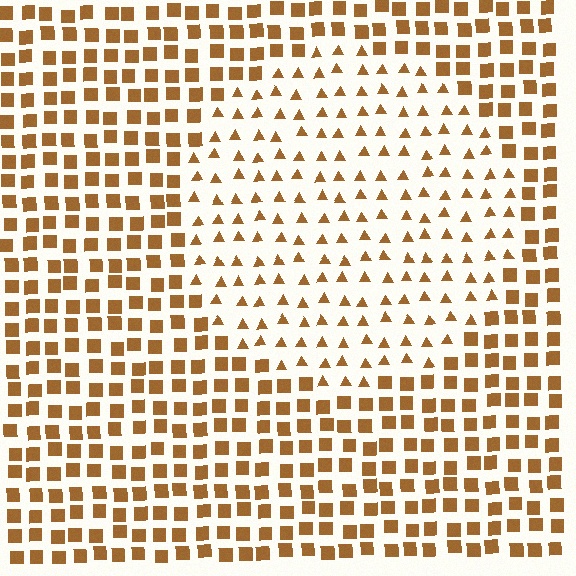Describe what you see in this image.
The image is filled with small brown elements arranged in a uniform grid. A circle-shaped region contains triangles, while the surrounding area contains squares. The boundary is defined purely by the change in element shape.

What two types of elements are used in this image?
The image uses triangles inside the circle region and squares outside it.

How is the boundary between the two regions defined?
The boundary is defined by a change in element shape: triangles inside vs. squares outside. All elements share the same color and spacing.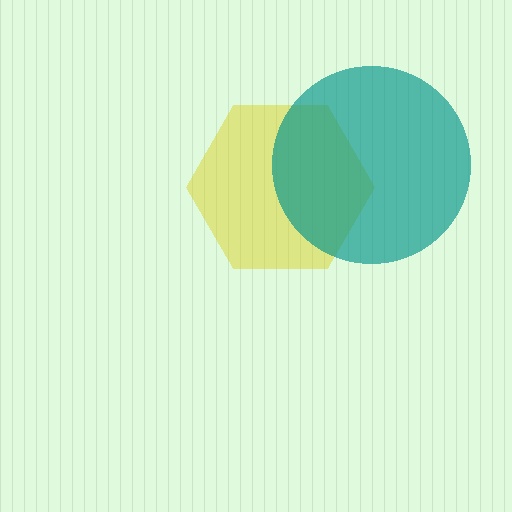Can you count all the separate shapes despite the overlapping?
Yes, there are 2 separate shapes.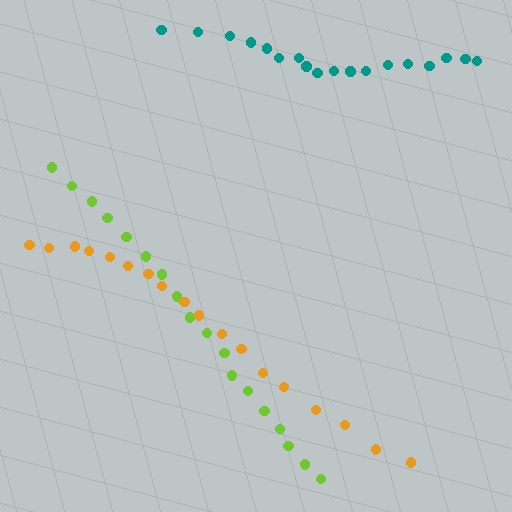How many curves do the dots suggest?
There are 3 distinct paths.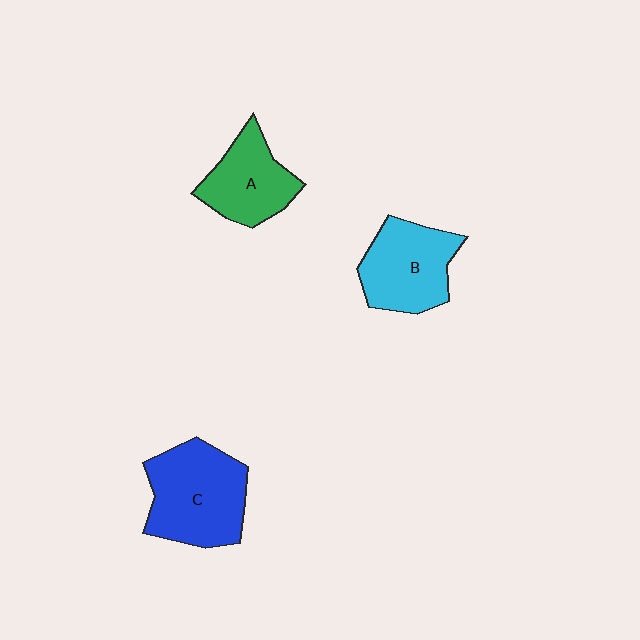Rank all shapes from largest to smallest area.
From largest to smallest: C (blue), B (cyan), A (green).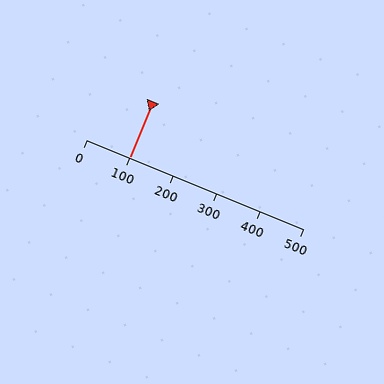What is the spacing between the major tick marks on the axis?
The major ticks are spaced 100 apart.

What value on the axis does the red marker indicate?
The marker indicates approximately 100.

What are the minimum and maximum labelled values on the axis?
The axis runs from 0 to 500.